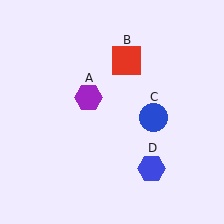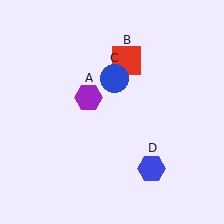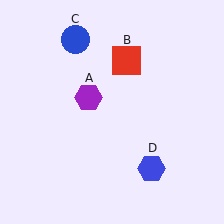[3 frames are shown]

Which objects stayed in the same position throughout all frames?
Purple hexagon (object A) and red square (object B) and blue hexagon (object D) remained stationary.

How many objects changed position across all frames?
1 object changed position: blue circle (object C).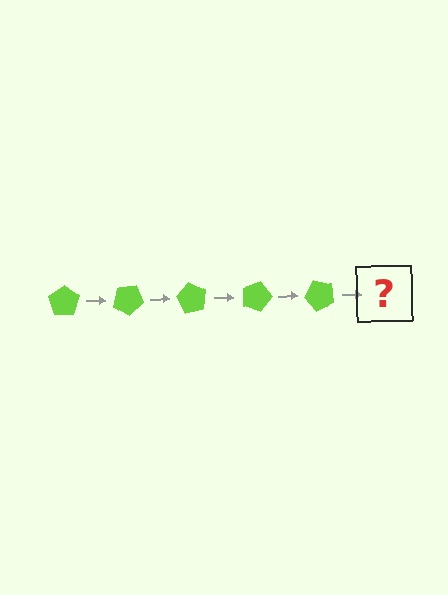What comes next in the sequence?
The next element should be a lime pentagon rotated 150 degrees.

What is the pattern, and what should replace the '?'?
The pattern is that the pentagon rotates 30 degrees each step. The '?' should be a lime pentagon rotated 150 degrees.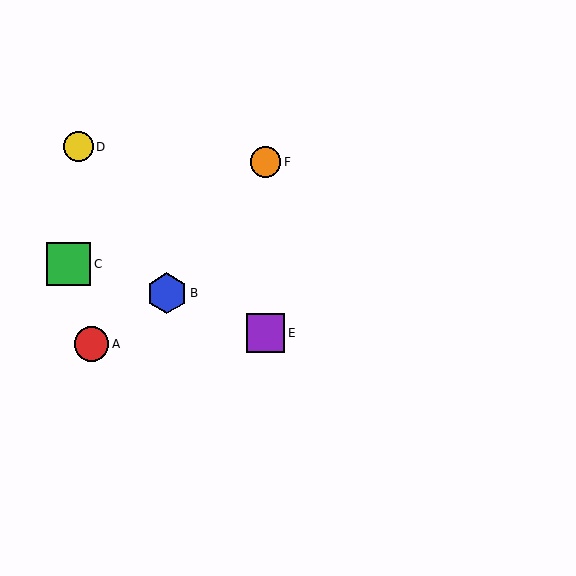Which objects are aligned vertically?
Objects E, F are aligned vertically.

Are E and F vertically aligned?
Yes, both are at x≈265.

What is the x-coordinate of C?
Object C is at x≈69.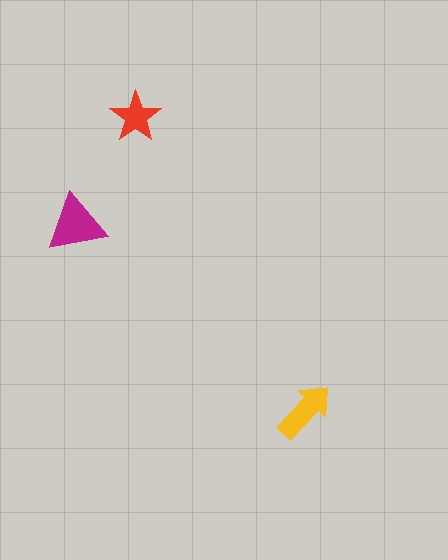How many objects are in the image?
There are 3 objects in the image.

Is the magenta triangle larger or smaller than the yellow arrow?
Larger.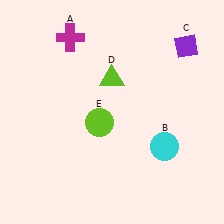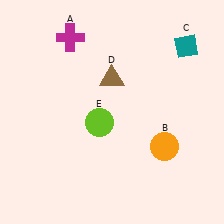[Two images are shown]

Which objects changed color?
B changed from cyan to orange. C changed from purple to teal. D changed from lime to brown.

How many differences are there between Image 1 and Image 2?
There are 3 differences between the two images.